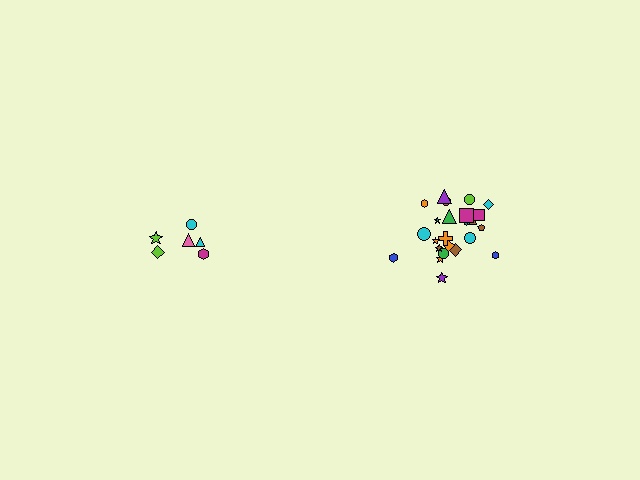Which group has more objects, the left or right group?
The right group.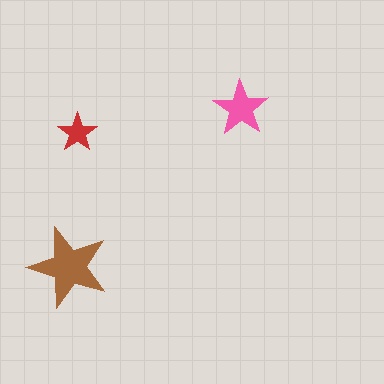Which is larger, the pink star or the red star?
The pink one.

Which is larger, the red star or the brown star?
The brown one.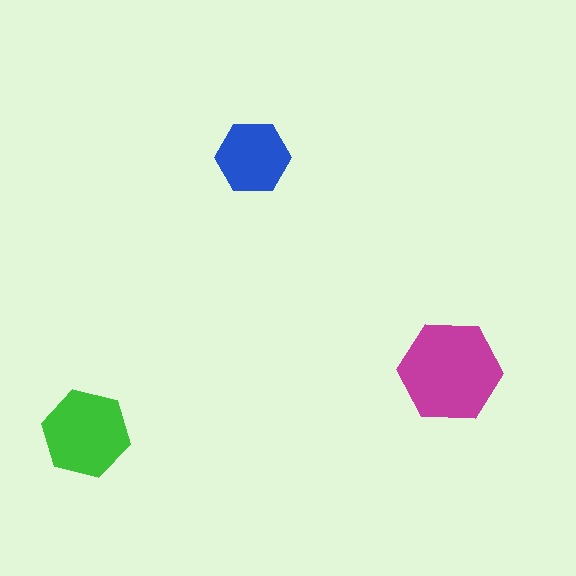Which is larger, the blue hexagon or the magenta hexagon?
The magenta one.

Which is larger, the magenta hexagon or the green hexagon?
The magenta one.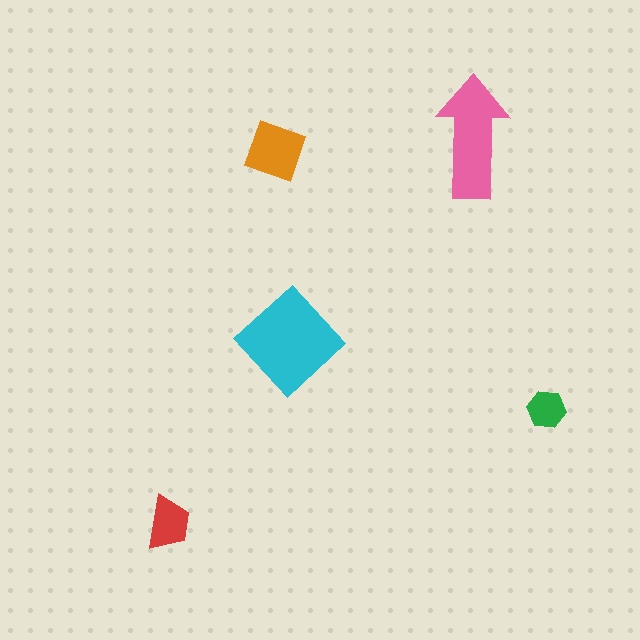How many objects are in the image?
There are 5 objects in the image.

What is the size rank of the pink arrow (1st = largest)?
2nd.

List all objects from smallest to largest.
The green hexagon, the red trapezoid, the orange diamond, the pink arrow, the cyan diamond.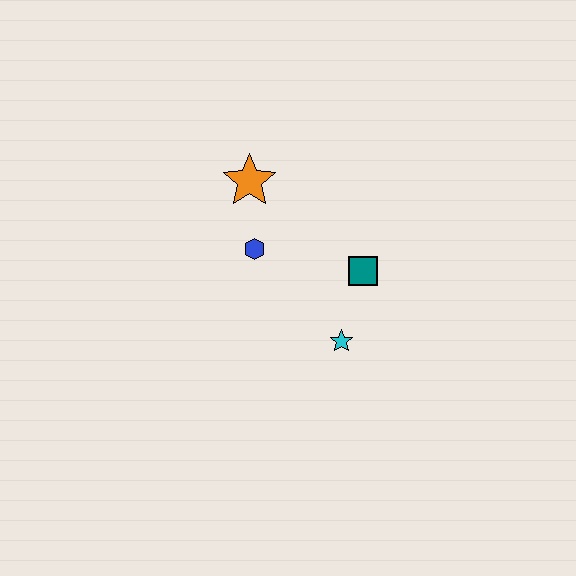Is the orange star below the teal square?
No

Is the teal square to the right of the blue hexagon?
Yes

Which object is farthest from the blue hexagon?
The cyan star is farthest from the blue hexagon.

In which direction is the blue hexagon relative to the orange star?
The blue hexagon is below the orange star.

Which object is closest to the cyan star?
The teal square is closest to the cyan star.